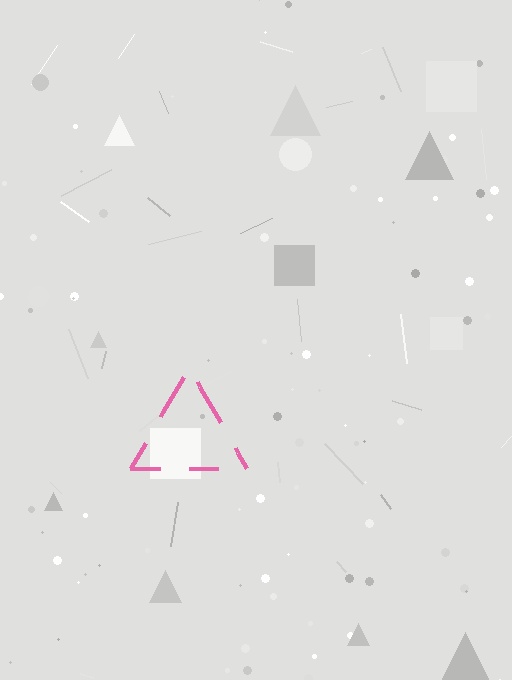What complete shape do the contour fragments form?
The contour fragments form a triangle.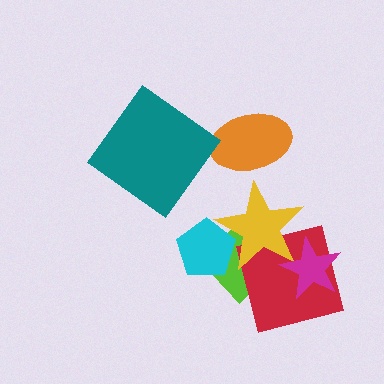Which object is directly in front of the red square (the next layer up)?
The yellow star is directly in front of the red square.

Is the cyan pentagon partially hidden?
No, no other shape covers it.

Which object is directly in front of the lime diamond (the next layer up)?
The red square is directly in front of the lime diamond.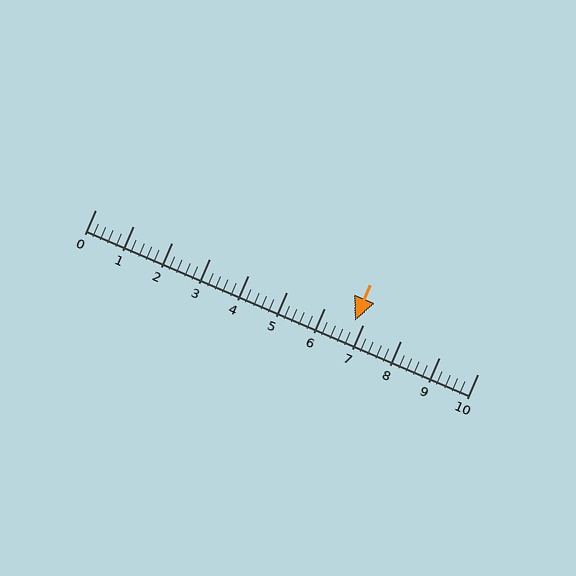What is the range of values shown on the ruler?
The ruler shows values from 0 to 10.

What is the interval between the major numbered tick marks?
The major tick marks are spaced 1 units apart.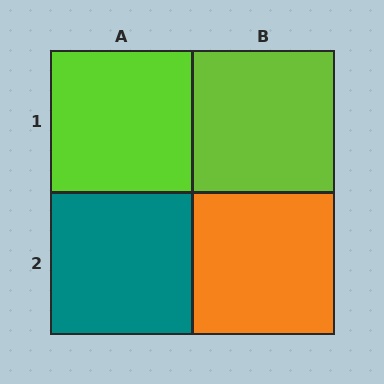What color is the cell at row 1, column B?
Lime.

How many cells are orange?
1 cell is orange.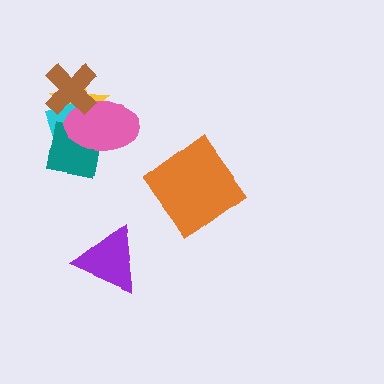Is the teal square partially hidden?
Yes, it is partially covered by another shape.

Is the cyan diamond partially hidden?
Yes, it is partially covered by another shape.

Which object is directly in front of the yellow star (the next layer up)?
The cyan diamond is directly in front of the yellow star.